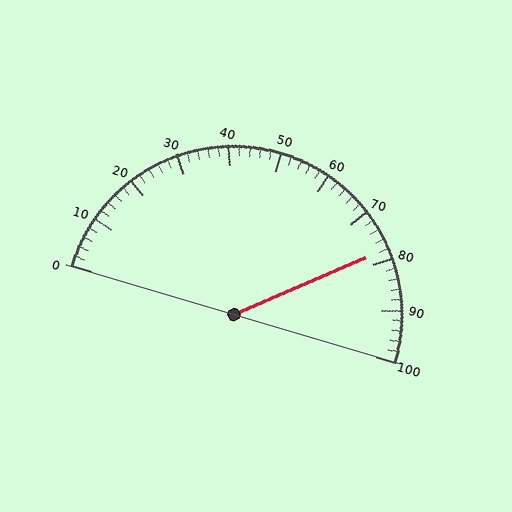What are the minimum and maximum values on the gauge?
The gauge ranges from 0 to 100.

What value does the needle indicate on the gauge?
The needle indicates approximately 78.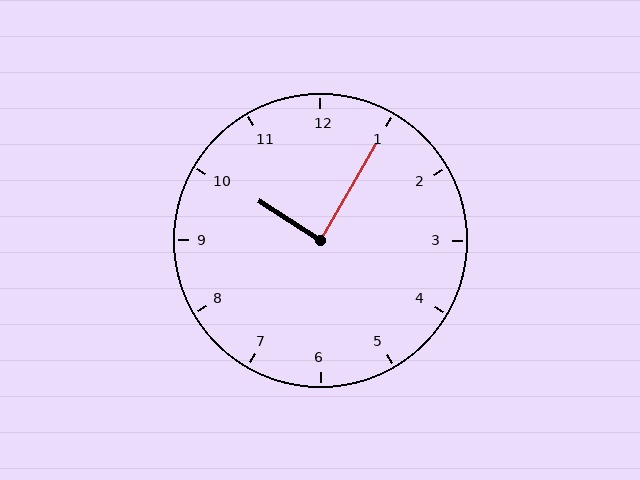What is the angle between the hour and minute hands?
Approximately 88 degrees.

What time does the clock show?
10:05.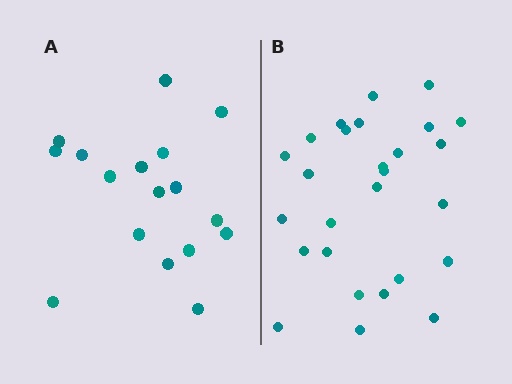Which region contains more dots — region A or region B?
Region B (the right region) has more dots.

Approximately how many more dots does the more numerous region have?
Region B has roughly 10 or so more dots than region A.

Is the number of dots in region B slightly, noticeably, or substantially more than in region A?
Region B has substantially more. The ratio is roughly 1.6 to 1.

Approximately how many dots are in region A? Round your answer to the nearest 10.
About 20 dots. (The exact count is 17, which rounds to 20.)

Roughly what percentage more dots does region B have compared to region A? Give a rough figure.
About 60% more.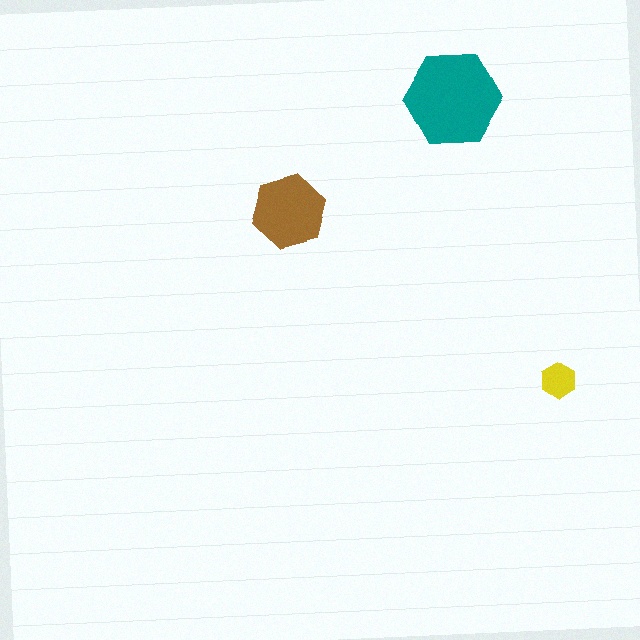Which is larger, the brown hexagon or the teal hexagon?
The teal one.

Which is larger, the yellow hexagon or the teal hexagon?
The teal one.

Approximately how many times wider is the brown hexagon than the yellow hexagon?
About 2 times wider.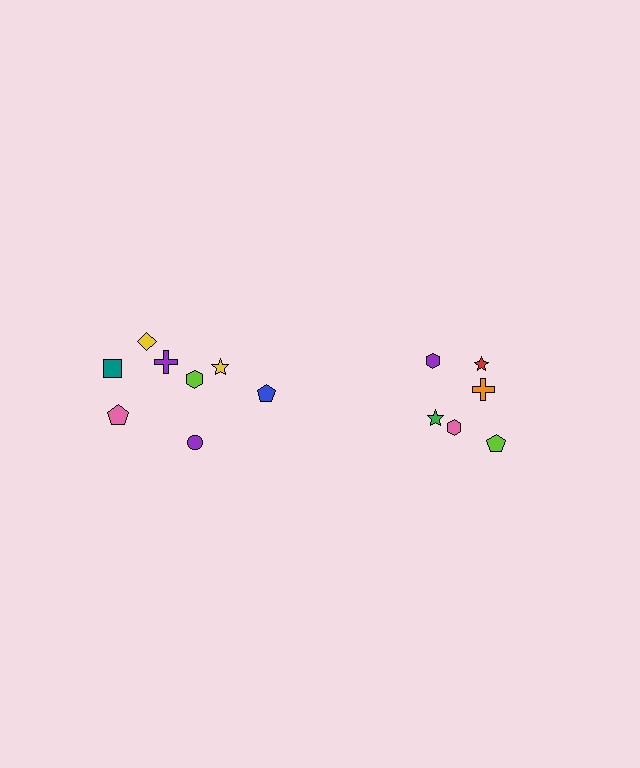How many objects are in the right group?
There are 6 objects.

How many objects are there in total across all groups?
There are 14 objects.